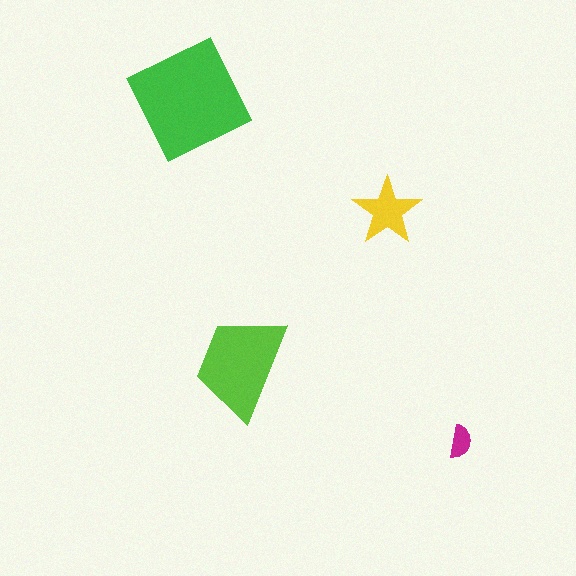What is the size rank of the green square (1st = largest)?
1st.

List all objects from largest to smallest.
The green square, the lime trapezoid, the yellow star, the magenta semicircle.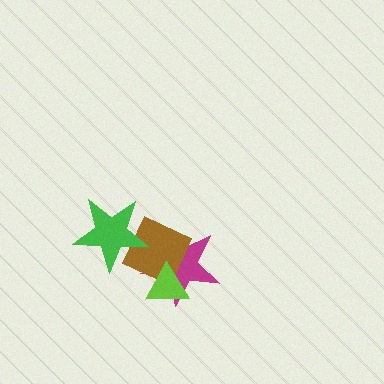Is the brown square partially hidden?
Yes, it is partially covered by another shape.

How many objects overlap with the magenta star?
2 objects overlap with the magenta star.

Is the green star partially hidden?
No, no other shape covers it.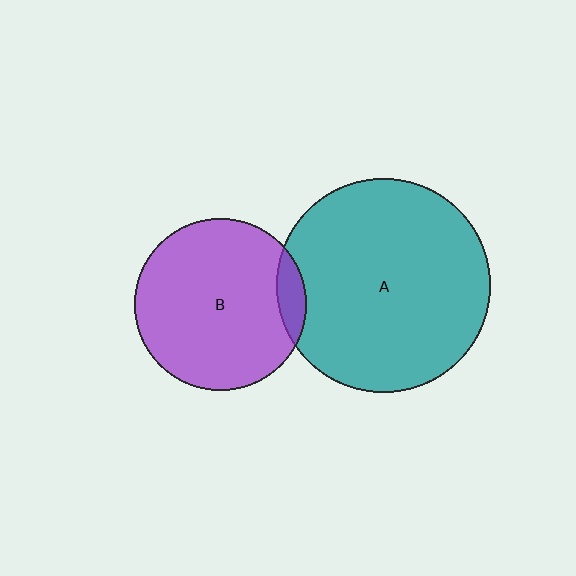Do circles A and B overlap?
Yes.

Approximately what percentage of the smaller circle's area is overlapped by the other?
Approximately 10%.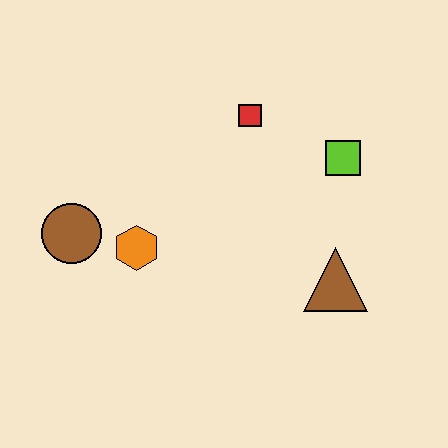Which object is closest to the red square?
The lime square is closest to the red square.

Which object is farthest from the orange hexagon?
The lime square is farthest from the orange hexagon.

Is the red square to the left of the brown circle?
No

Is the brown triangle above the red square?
No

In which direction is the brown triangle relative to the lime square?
The brown triangle is below the lime square.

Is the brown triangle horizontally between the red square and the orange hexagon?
No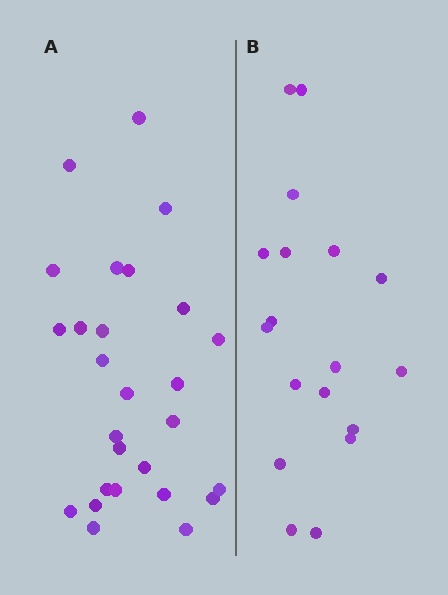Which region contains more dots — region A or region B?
Region A (the left region) has more dots.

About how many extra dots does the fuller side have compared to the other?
Region A has roughly 8 or so more dots than region B.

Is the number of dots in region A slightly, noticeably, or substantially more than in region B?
Region A has substantially more. The ratio is roughly 1.5 to 1.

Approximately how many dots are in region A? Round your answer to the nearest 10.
About 30 dots. (The exact count is 27, which rounds to 30.)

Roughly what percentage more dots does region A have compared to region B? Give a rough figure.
About 50% more.